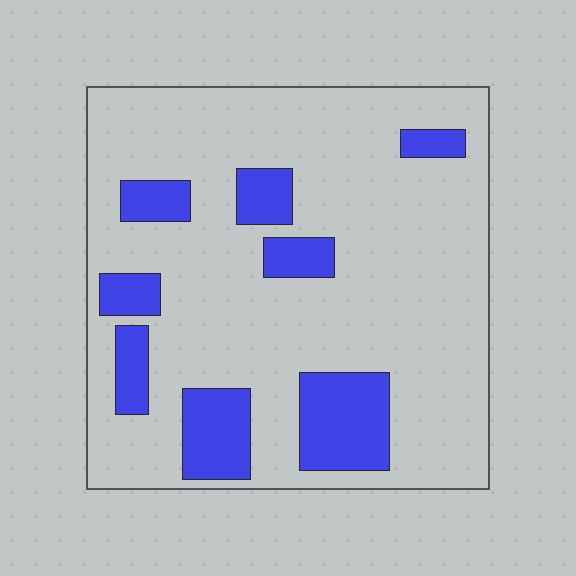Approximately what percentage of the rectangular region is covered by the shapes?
Approximately 20%.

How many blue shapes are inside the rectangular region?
8.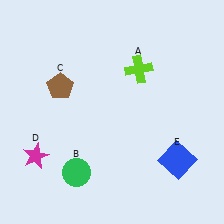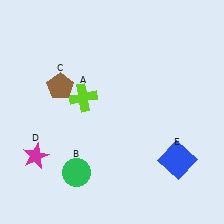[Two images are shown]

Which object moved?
The lime cross (A) moved left.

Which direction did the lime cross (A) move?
The lime cross (A) moved left.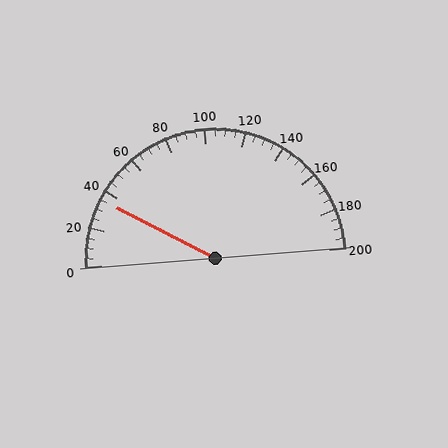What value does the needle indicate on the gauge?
The needle indicates approximately 35.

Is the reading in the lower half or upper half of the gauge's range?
The reading is in the lower half of the range (0 to 200).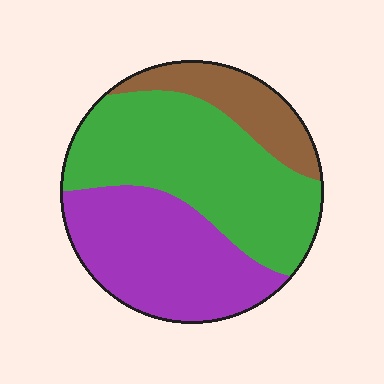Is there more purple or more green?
Green.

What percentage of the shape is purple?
Purple takes up between a quarter and a half of the shape.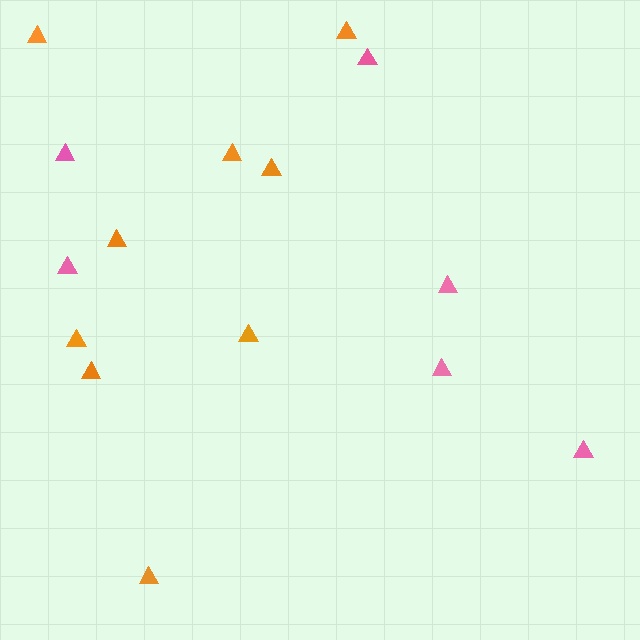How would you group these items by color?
There are 2 groups: one group of orange triangles (9) and one group of pink triangles (6).